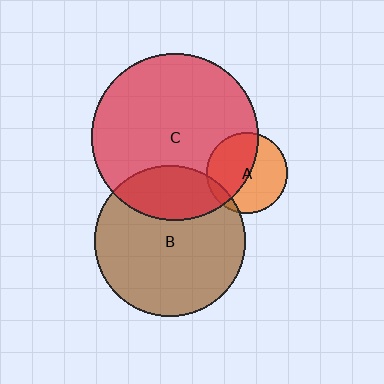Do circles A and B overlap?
Yes.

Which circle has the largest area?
Circle C (red).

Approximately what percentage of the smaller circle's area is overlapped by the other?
Approximately 10%.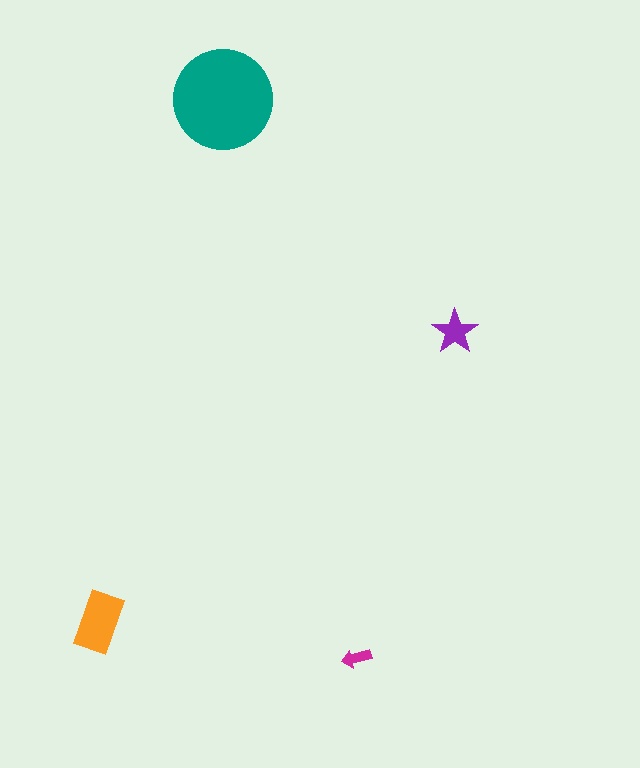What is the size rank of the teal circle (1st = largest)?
1st.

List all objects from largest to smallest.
The teal circle, the orange rectangle, the purple star, the magenta arrow.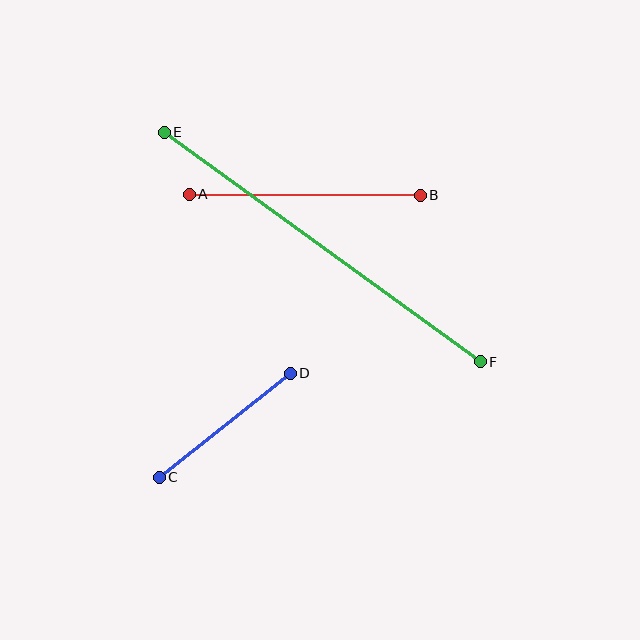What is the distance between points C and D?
The distance is approximately 167 pixels.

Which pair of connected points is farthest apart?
Points E and F are farthest apart.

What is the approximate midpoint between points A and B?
The midpoint is at approximately (305, 195) pixels.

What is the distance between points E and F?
The distance is approximately 391 pixels.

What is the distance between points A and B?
The distance is approximately 231 pixels.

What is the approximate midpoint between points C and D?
The midpoint is at approximately (225, 425) pixels.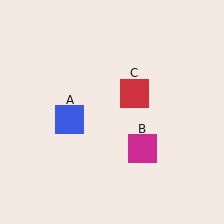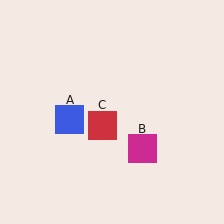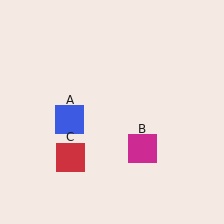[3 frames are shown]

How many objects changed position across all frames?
1 object changed position: red square (object C).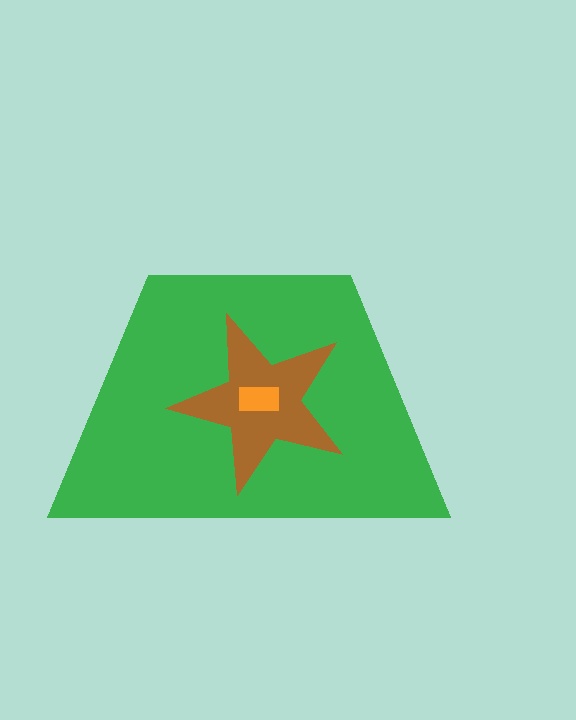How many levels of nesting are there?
3.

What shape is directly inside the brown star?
The orange rectangle.